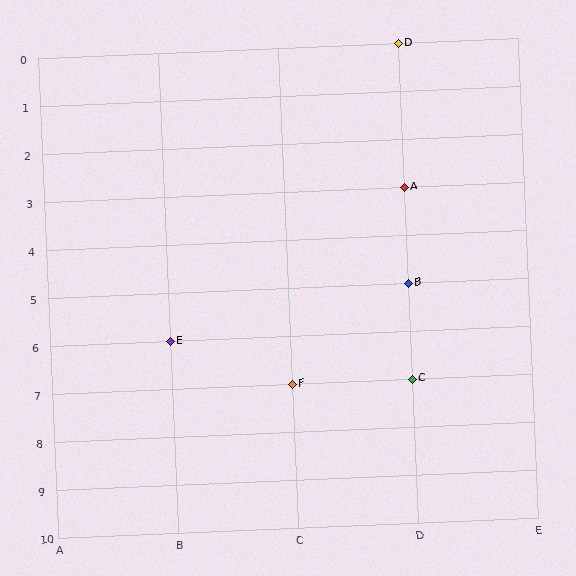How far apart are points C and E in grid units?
Points C and E are 2 columns and 1 row apart (about 2.2 grid units diagonally).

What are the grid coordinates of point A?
Point A is at grid coordinates (D, 3).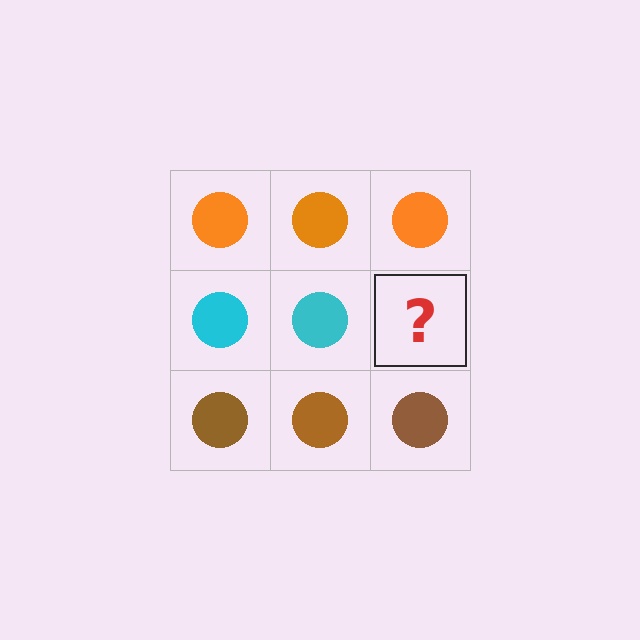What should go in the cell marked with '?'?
The missing cell should contain a cyan circle.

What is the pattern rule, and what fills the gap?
The rule is that each row has a consistent color. The gap should be filled with a cyan circle.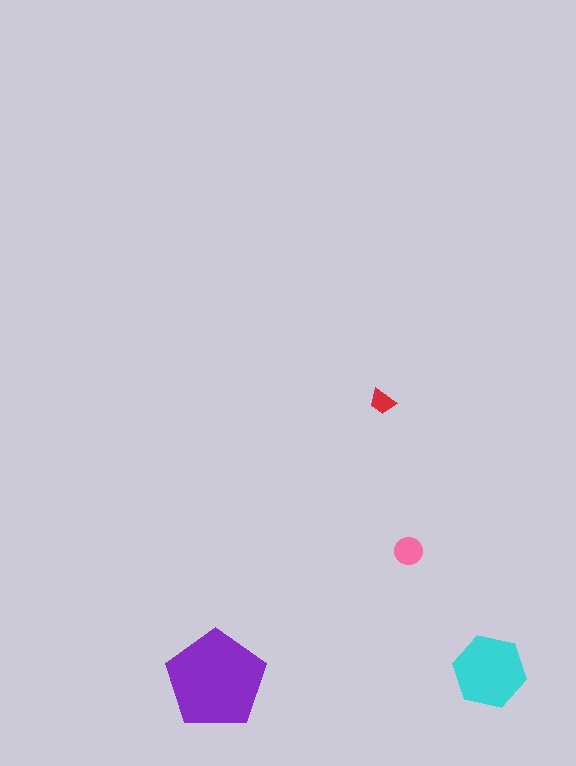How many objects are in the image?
There are 4 objects in the image.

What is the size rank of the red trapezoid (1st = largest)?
4th.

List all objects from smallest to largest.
The red trapezoid, the pink circle, the cyan hexagon, the purple pentagon.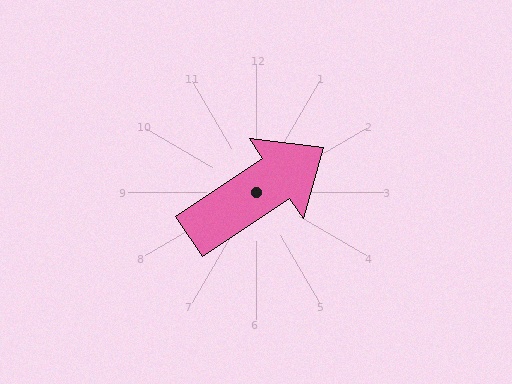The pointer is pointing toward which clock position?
Roughly 2 o'clock.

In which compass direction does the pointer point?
Northeast.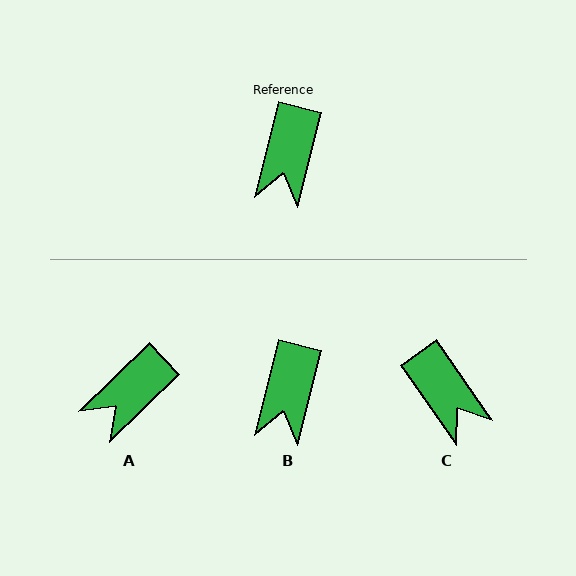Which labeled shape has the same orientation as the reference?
B.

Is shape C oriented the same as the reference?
No, it is off by about 49 degrees.